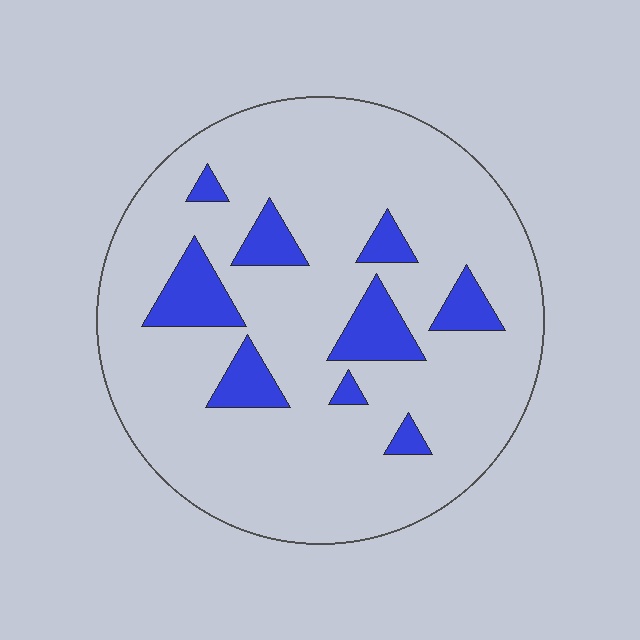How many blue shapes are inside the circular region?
9.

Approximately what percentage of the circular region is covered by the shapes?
Approximately 15%.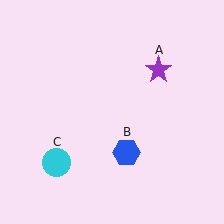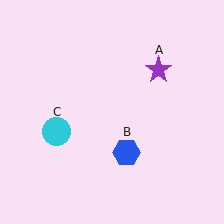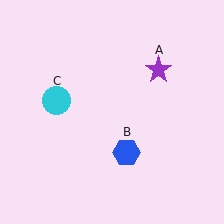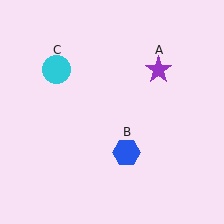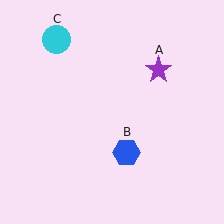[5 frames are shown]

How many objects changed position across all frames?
1 object changed position: cyan circle (object C).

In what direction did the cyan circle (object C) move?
The cyan circle (object C) moved up.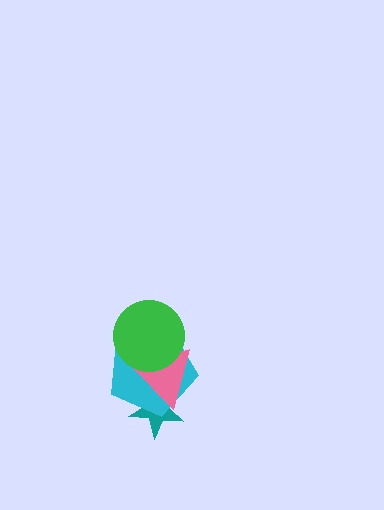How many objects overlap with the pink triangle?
3 objects overlap with the pink triangle.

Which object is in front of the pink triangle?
The green circle is in front of the pink triangle.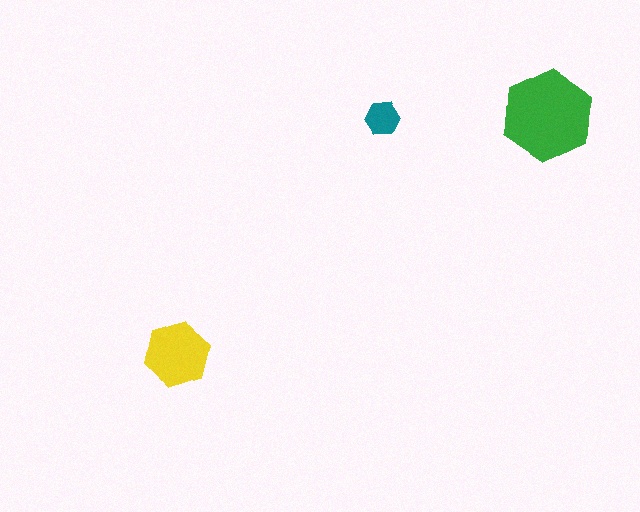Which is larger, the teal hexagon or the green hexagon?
The green one.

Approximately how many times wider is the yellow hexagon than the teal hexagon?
About 2 times wider.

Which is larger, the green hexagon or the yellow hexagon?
The green one.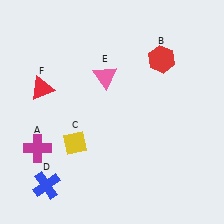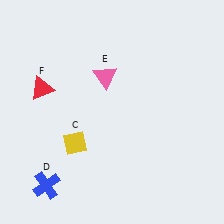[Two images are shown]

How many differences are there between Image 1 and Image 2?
There are 2 differences between the two images.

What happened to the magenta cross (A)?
The magenta cross (A) was removed in Image 2. It was in the bottom-left area of Image 1.